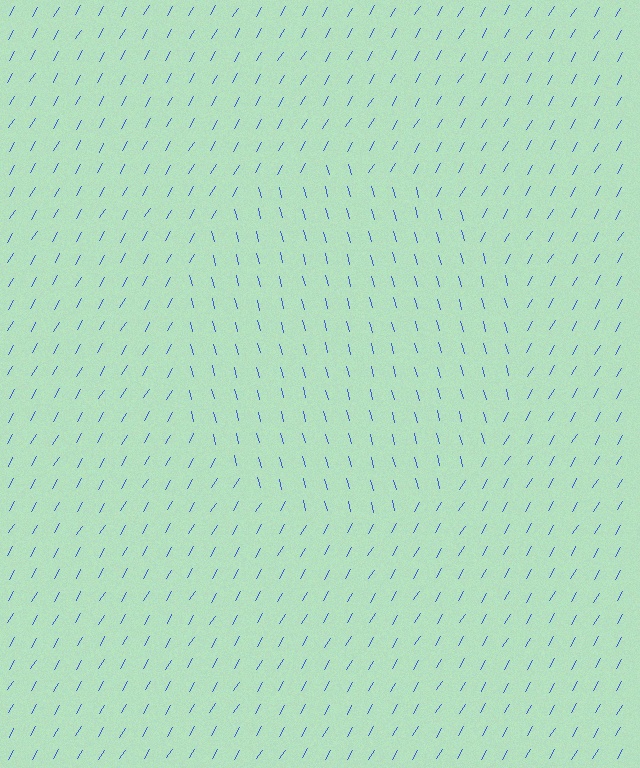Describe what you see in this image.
The image is filled with small blue line segments. A circle region in the image has lines oriented differently from the surrounding lines, creating a visible texture boundary.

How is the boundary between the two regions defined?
The boundary is defined purely by a change in line orientation (approximately 45 degrees difference). All lines are the same color and thickness.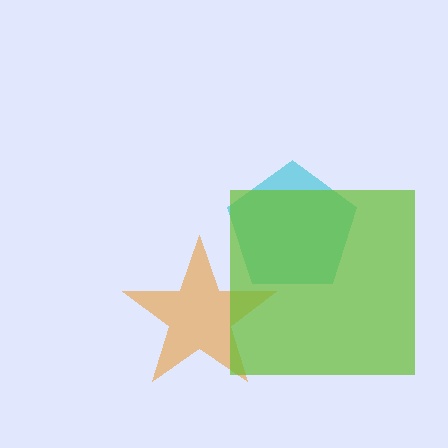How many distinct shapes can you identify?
There are 3 distinct shapes: an orange star, a cyan pentagon, a lime square.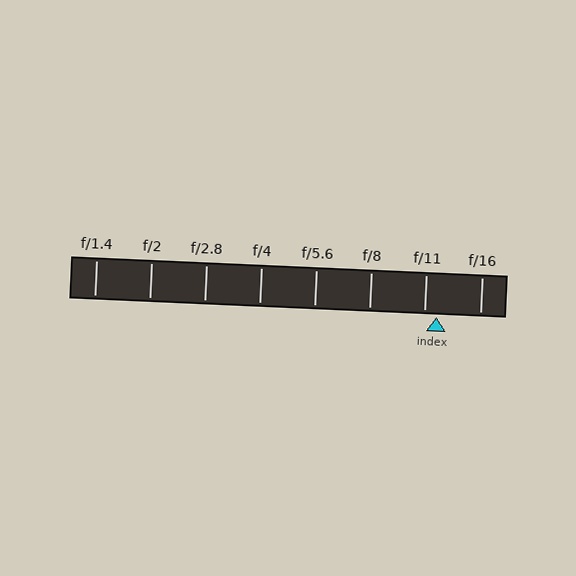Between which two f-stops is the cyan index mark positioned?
The index mark is between f/11 and f/16.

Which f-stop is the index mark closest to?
The index mark is closest to f/11.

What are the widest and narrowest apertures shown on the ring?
The widest aperture shown is f/1.4 and the narrowest is f/16.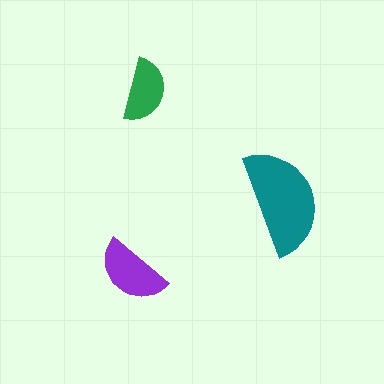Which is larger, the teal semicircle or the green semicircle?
The teal one.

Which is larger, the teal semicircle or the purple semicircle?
The teal one.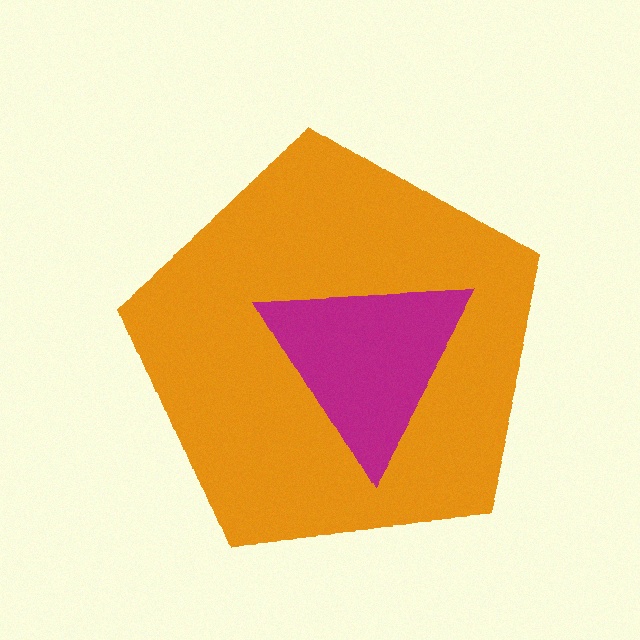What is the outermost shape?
The orange pentagon.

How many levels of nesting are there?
2.